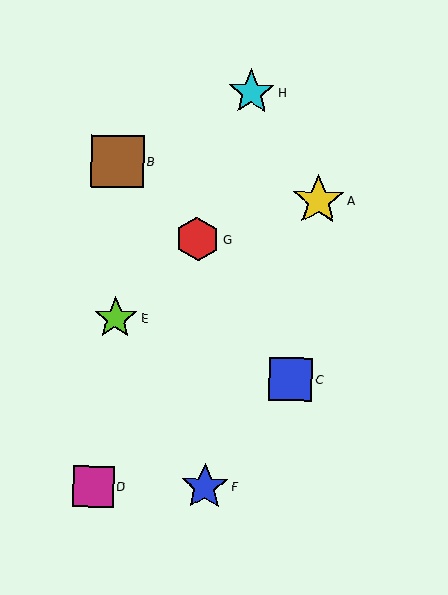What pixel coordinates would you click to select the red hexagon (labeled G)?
Click at (198, 239) to select the red hexagon G.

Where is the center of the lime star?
The center of the lime star is at (116, 318).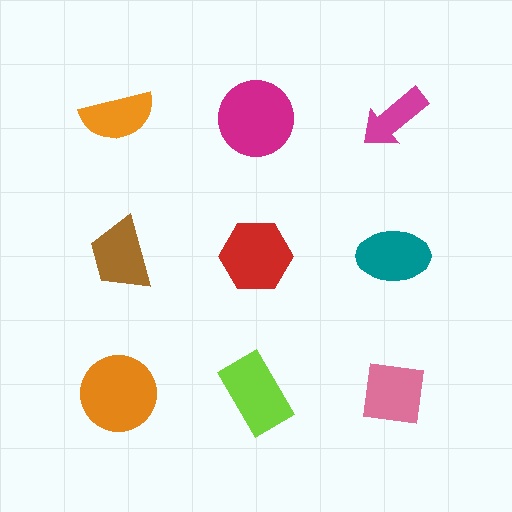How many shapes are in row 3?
3 shapes.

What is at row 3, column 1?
An orange circle.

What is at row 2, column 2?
A red hexagon.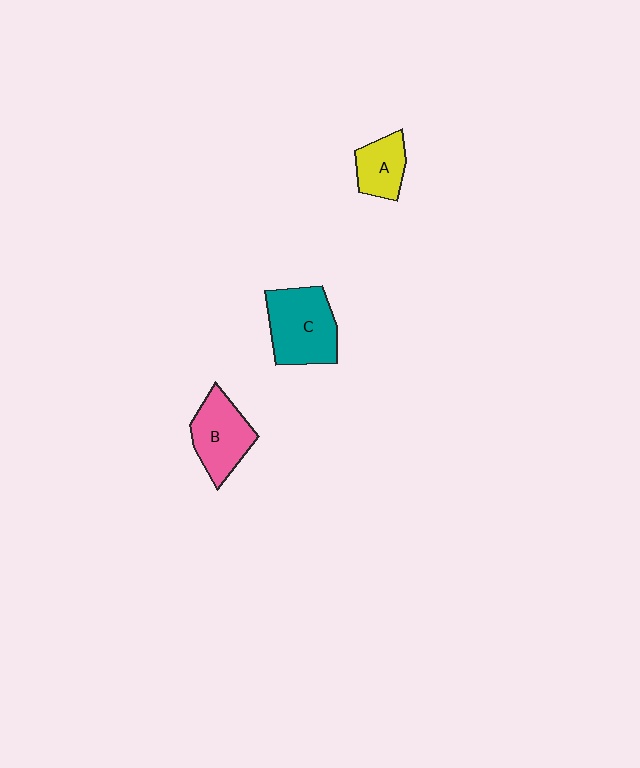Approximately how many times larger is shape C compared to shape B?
Approximately 1.2 times.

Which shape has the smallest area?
Shape A (yellow).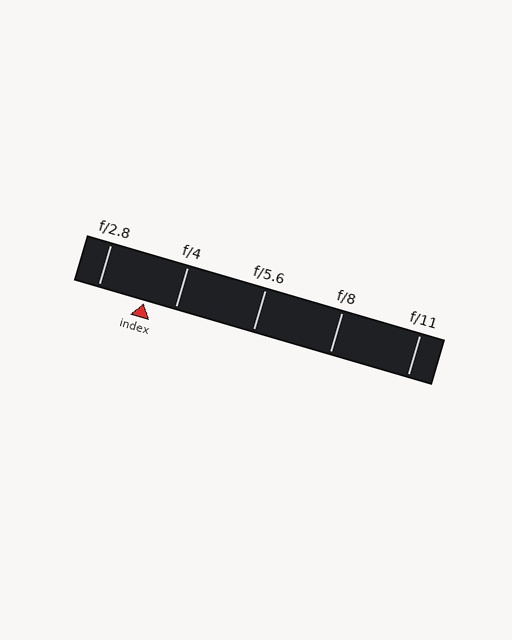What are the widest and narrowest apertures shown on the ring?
The widest aperture shown is f/2.8 and the narrowest is f/11.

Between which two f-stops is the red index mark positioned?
The index mark is between f/2.8 and f/4.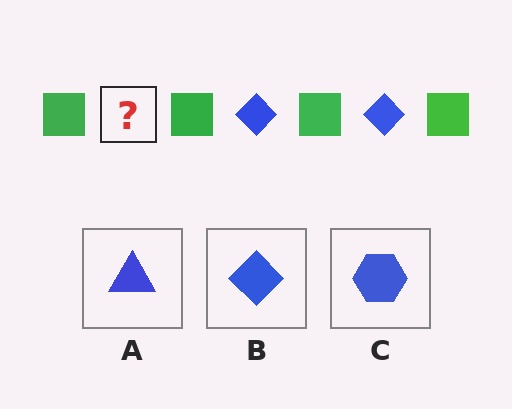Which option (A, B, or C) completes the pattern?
B.